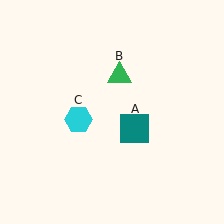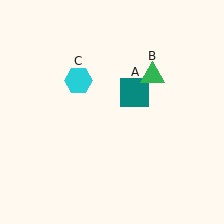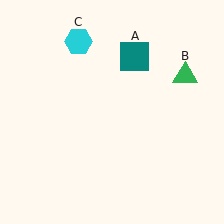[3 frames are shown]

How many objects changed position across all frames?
3 objects changed position: teal square (object A), green triangle (object B), cyan hexagon (object C).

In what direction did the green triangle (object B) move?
The green triangle (object B) moved right.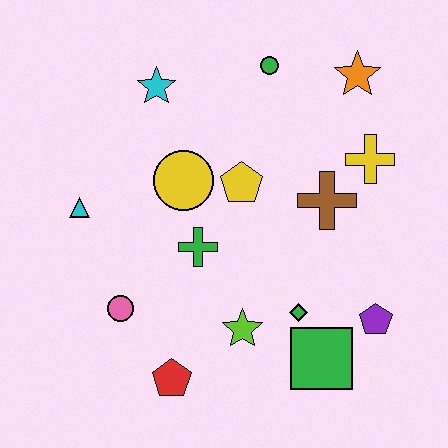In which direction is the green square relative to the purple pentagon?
The green square is to the left of the purple pentagon.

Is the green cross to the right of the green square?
No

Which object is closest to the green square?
The green diamond is closest to the green square.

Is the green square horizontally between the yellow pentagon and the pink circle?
No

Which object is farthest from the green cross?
The orange star is farthest from the green cross.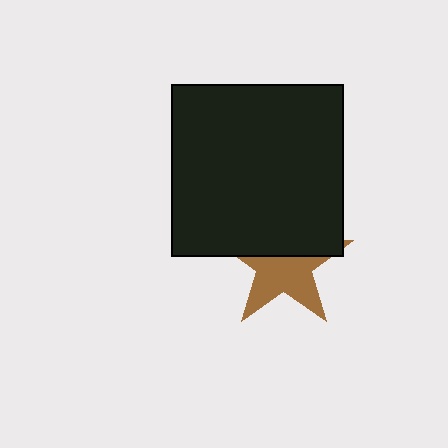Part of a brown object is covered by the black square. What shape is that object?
It is a star.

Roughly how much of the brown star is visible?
About half of it is visible (roughly 53%).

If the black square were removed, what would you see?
You would see the complete brown star.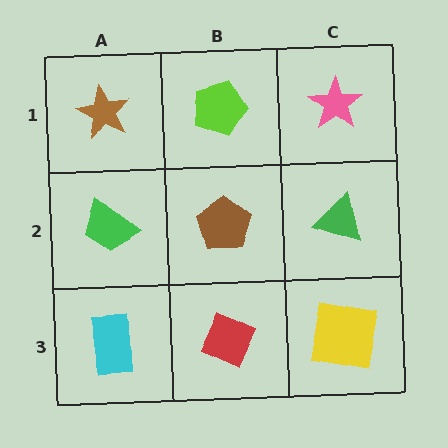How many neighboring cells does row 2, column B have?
4.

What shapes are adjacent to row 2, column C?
A pink star (row 1, column C), a yellow square (row 3, column C), a brown pentagon (row 2, column B).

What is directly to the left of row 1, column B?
A brown star.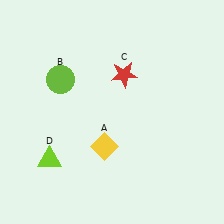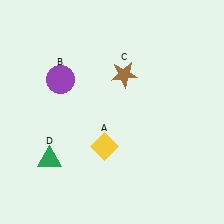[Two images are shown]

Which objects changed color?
B changed from lime to purple. C changed from red to brown. D changed from lime to green.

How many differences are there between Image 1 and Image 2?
There are 3 differences between the two images.